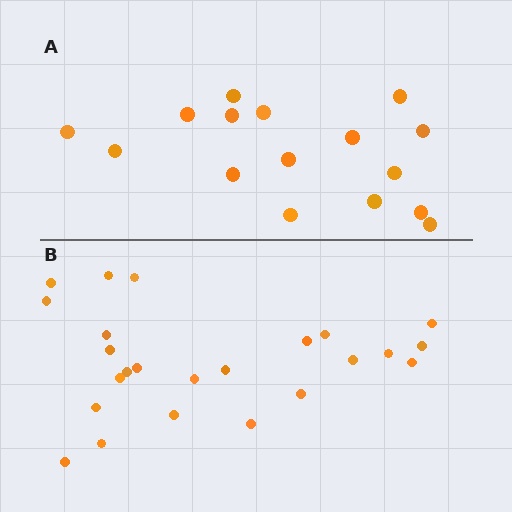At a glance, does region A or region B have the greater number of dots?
Region B (the bottom region) has more dots.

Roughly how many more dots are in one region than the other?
Region B has roughly 8 or so more dots than region A.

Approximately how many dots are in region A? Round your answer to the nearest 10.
About 20 dots. (The exact count is 16, which rounds to 20.)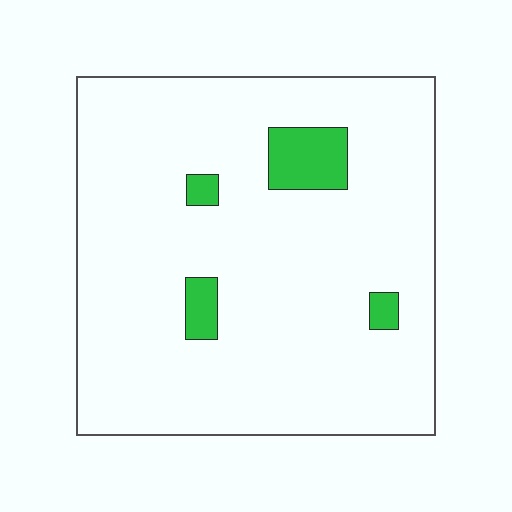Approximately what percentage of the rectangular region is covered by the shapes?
Approximately 5%.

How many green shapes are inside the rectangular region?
4.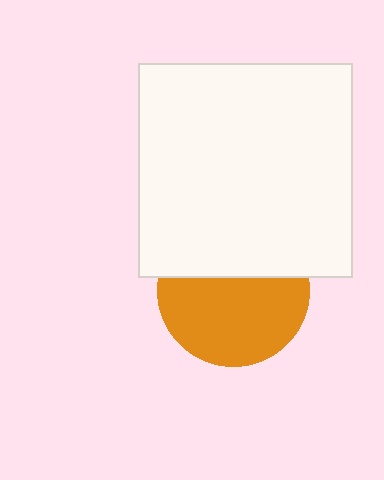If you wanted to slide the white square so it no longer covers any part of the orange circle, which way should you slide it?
Slide it up — that is the most direct way to separate the two shapes.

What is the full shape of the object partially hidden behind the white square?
The partially hidden object is an orange circle.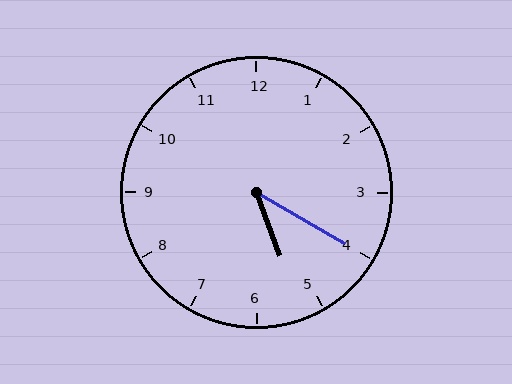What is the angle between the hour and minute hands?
Approximately 40 degrees.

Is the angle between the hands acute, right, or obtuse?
It is acute.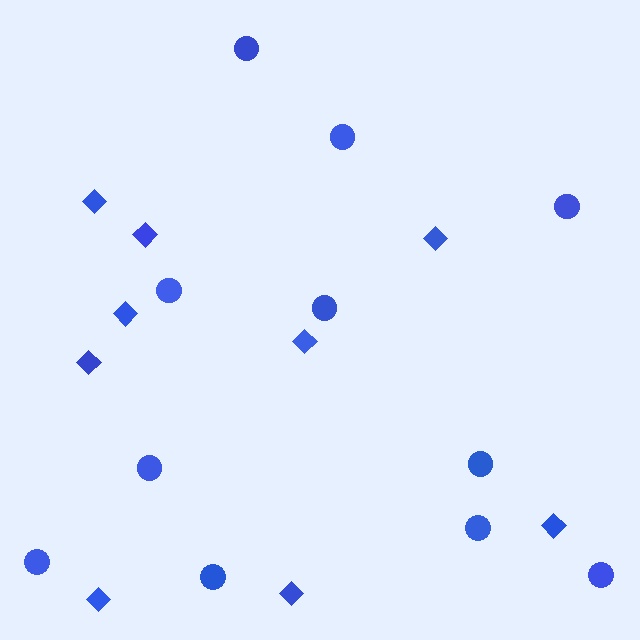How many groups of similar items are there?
There are 2 groups: one group of circles (11) and one group of diamonds (9).